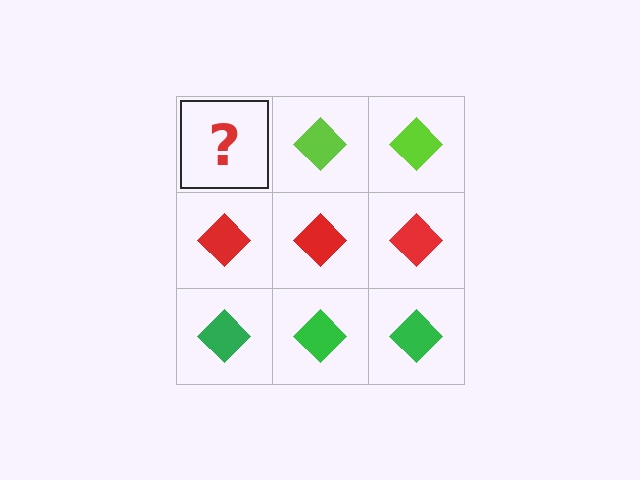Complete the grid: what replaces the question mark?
The question mark should be replaced with a lime diamond.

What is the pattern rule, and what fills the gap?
The rule is that each row has a consistent color. The gap should be filled with a lime diamond.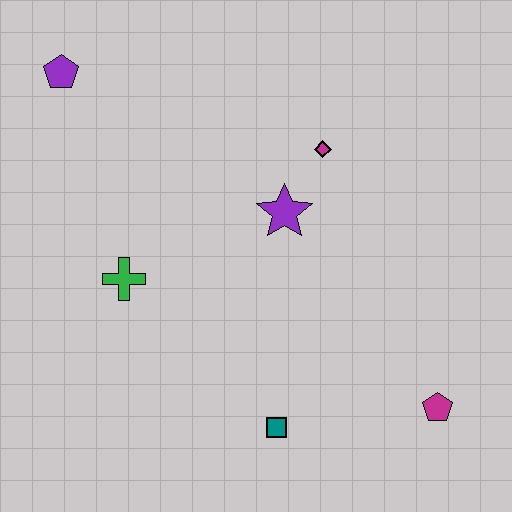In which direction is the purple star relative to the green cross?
The purple star is to the right of the green cross.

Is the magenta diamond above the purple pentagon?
No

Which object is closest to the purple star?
The magenta diamond is closest to the purple star.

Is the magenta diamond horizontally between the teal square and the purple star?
No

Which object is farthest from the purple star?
The purple pentagon is farthest from the purple star.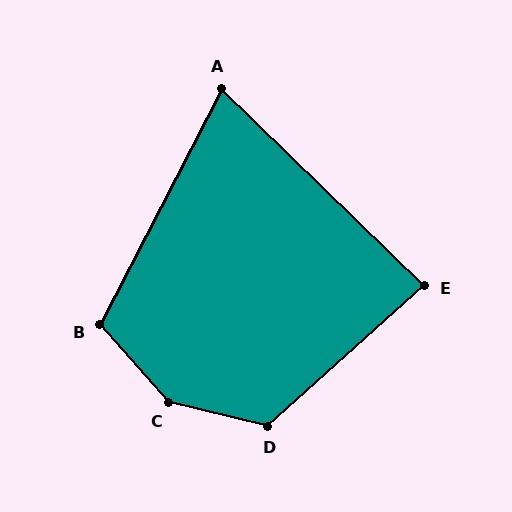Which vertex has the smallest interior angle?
A, at approximately 73 degrees.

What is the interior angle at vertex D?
Approximately 125 degrees (obtuse).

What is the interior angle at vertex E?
Approximately 86 degrees (approximately right).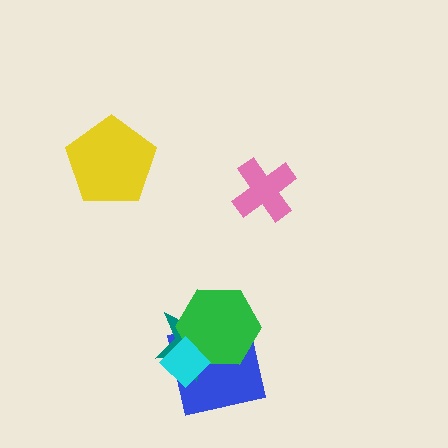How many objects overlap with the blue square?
3 objects overlap with the blue square.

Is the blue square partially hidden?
Yes, it is partially covered by another shape.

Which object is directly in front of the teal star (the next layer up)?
The green hexagon is directly in front of the teal star.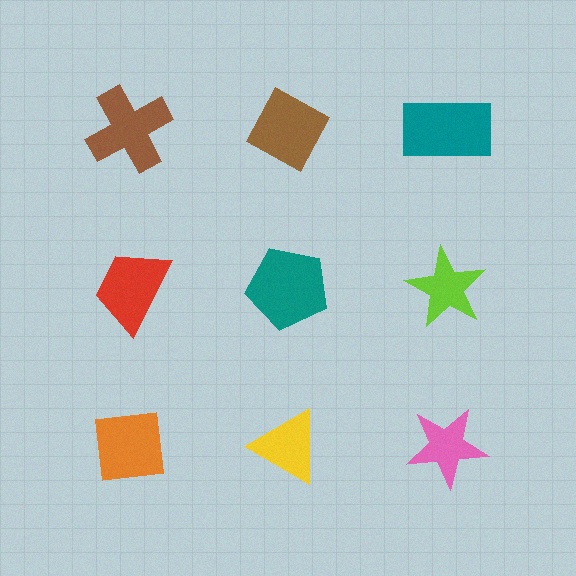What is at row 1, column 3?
A teal rectangle.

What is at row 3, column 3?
A pink star.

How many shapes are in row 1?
3 shapes.